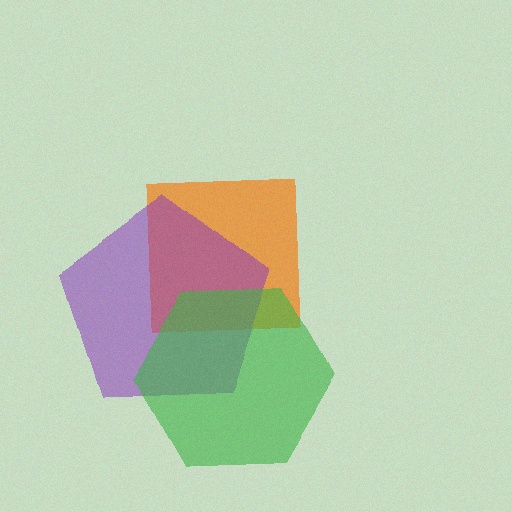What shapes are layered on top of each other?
The layered shapes are: an orange square, a purple pentagon, a green hexagon.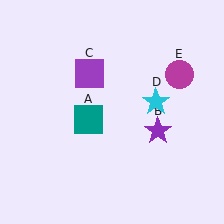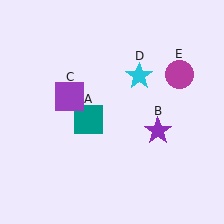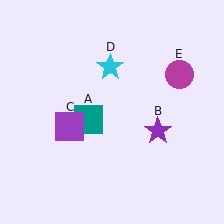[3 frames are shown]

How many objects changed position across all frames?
2 objects changed position: purple square (object C), cyan star (object D).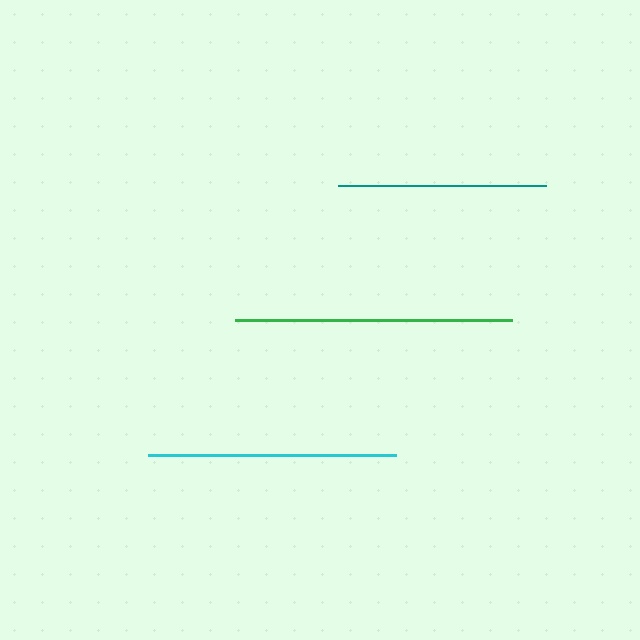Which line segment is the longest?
The green line is the longest at approximately 277 pixels.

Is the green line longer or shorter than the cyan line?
The green line is longer than the cyan line.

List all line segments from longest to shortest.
From longest to shortest: green, cyan, teal.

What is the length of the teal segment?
The teal segment is approximately 208 pixels long.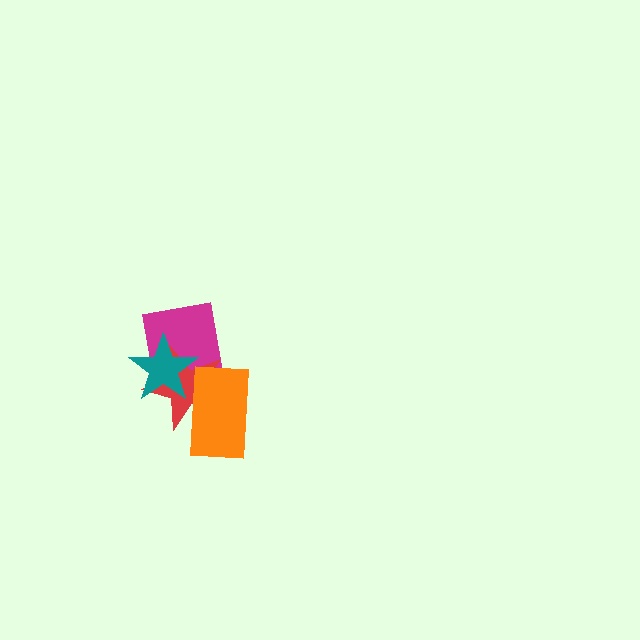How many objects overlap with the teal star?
3 objects overlap with the teal star.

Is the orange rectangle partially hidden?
No, no other shape covers it.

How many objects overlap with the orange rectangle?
3 objects overlap with the orange rectangle.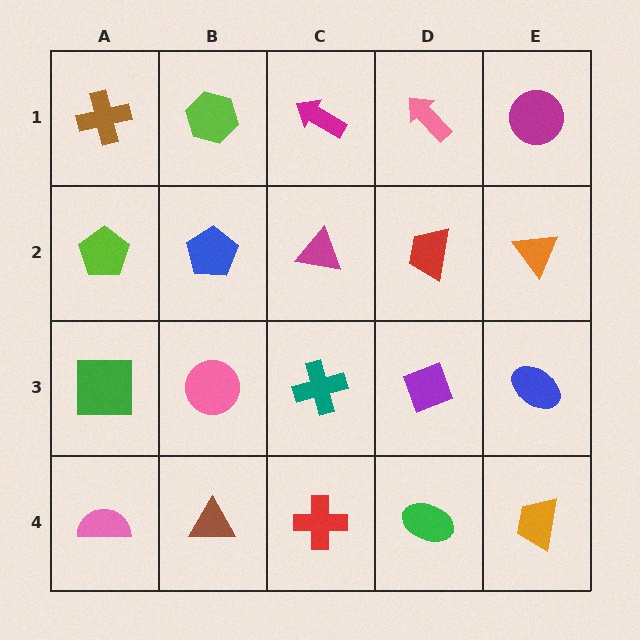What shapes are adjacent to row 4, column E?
A blue ellipse (row 3, column E), a green ellipse (row 4, column D).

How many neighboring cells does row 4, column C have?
3.